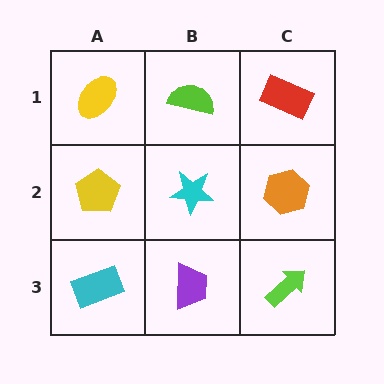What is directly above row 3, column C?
An orange hexagon.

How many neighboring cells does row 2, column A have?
3.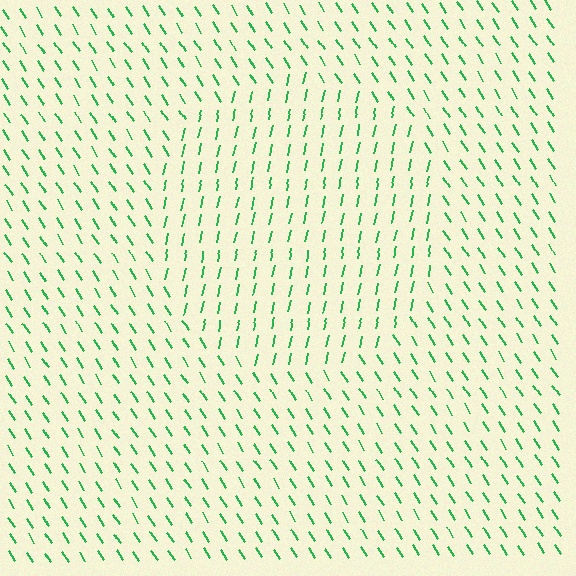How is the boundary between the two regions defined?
The boundary is defined purely by a change in line orientation (approximately 45 degrees difference). All lines are the same color and thickness.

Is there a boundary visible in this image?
Yes, there is a texture boundary formed by a change in line orientation.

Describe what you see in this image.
The image is filled with small green line segments. A circle region in the image has lines oriented differently from the surrounding lines, creating a visible texture boundary.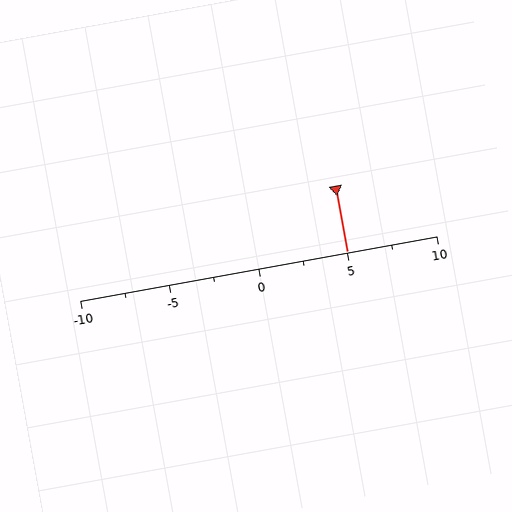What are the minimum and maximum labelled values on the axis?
The axis runs from -10 to 10.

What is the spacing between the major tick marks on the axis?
The major ticks are spaced 5 apart.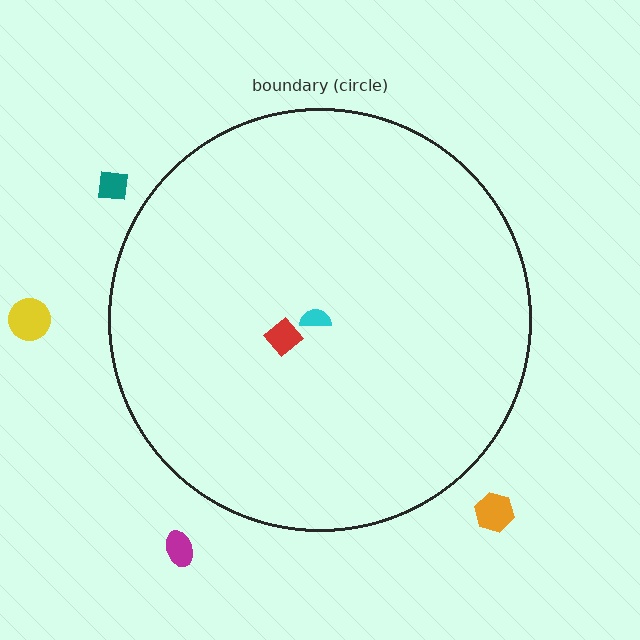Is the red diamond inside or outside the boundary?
Inside.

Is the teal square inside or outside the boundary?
Outside.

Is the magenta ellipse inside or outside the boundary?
Outside.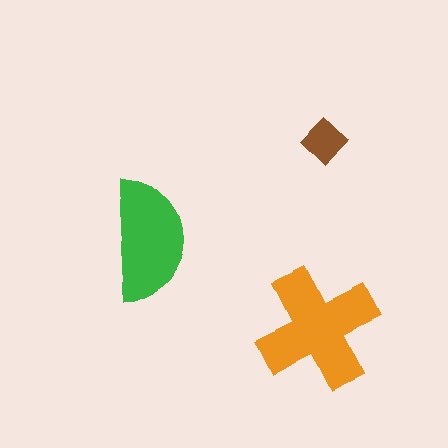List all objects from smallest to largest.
The brown diamond, the green semicircle, the orange cross.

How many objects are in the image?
There are 3 objects in the image.